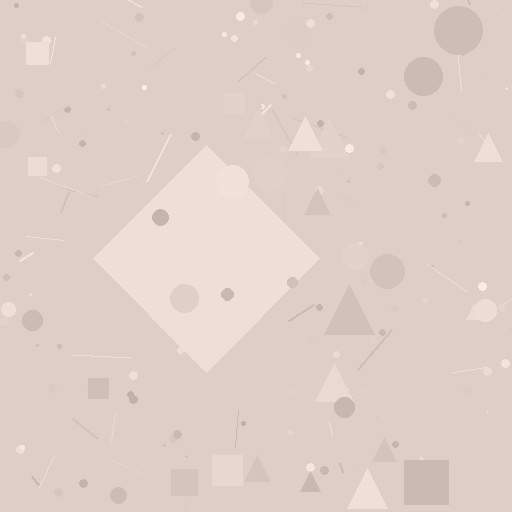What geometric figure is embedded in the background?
A diamond is embedded in the background.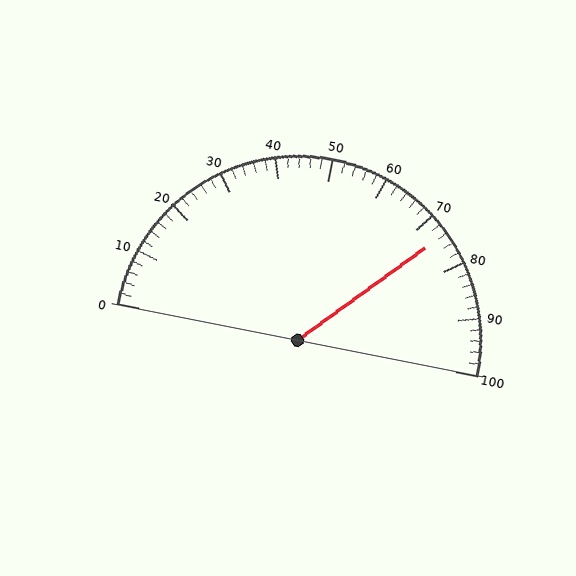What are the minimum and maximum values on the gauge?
The gauge ranges from 0 to 100.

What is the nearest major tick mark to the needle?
The nearest major tick mark is 70.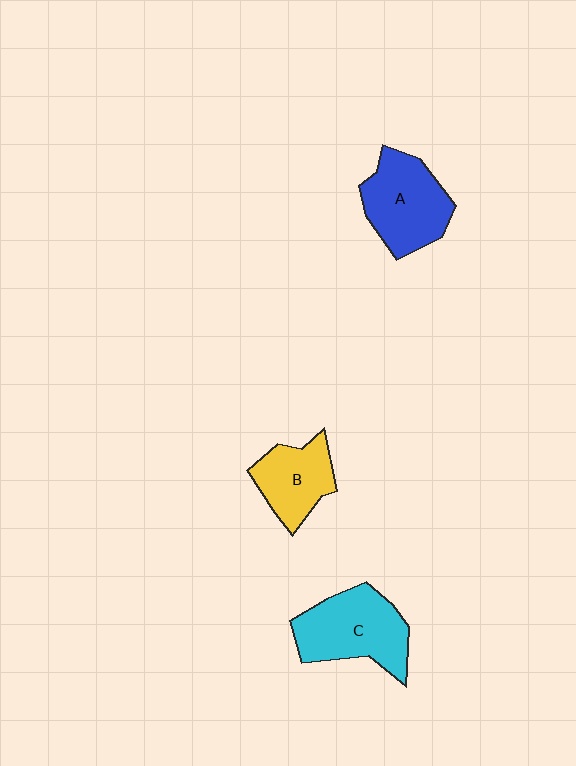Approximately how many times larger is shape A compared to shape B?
Approximately 1.3 times.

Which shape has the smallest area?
Shape B (yellow).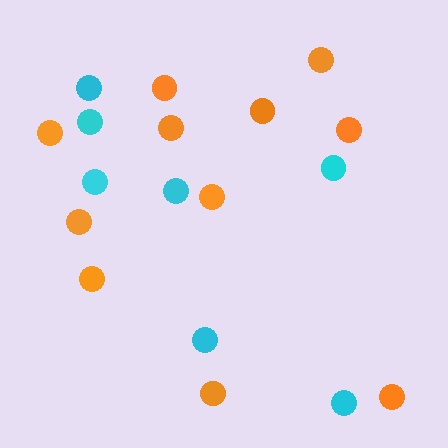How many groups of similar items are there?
There are 2 groups: one group of cyan circles (7) and one group of orange circles (11).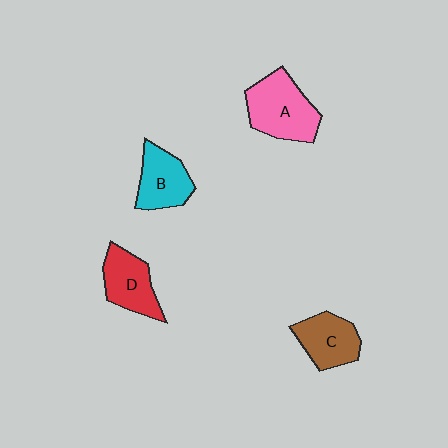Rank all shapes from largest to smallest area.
From largest to smallest: A (pink), D (red), B (cyan), C (brown).